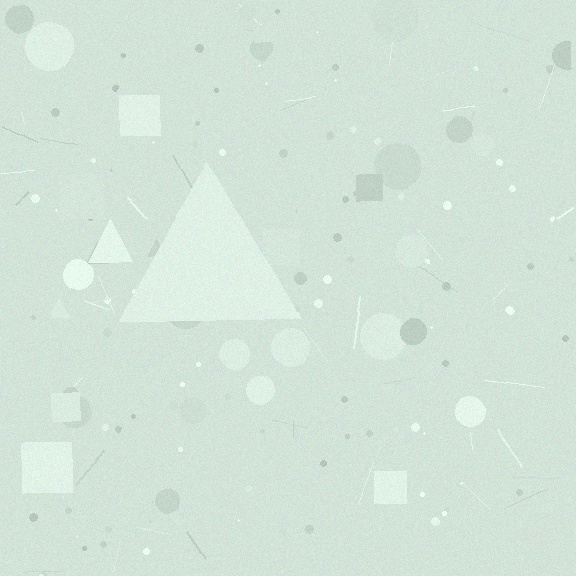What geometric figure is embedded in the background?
A triangle is embedded in the background.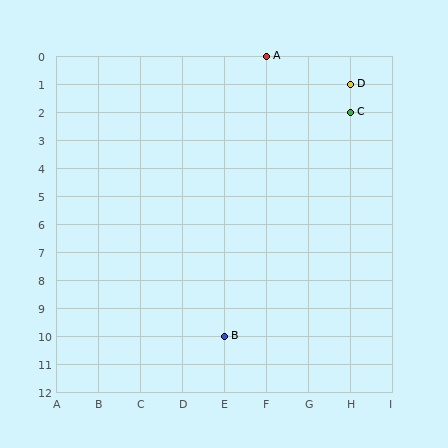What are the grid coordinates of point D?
Point D is at grid coordinates (H, 1).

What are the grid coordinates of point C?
Point C is at grid coordinates (H, 2).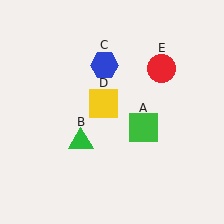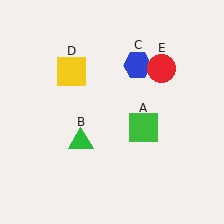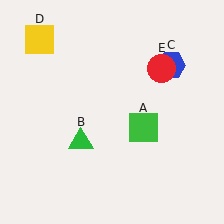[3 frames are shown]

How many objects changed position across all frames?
2 objects changed position: blue hexagon (object C), yellow square (object D).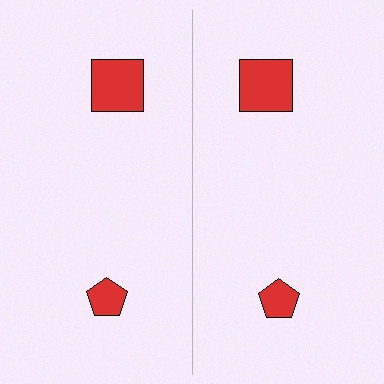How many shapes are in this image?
There are 4 shapes in this image.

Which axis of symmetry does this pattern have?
The pattern has a vertical axis of symmetry running through the center of the image.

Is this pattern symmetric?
Yes, this pattern has bilateral (reflection) symmetry.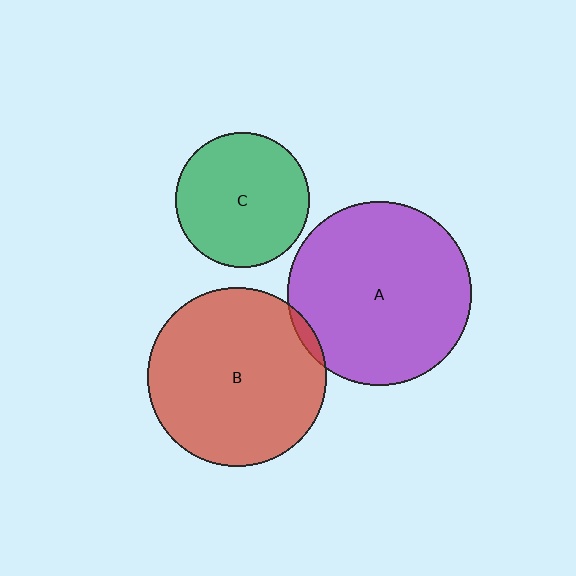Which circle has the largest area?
Circle A (purple).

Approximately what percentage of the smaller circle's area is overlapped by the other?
Approximately 5%.